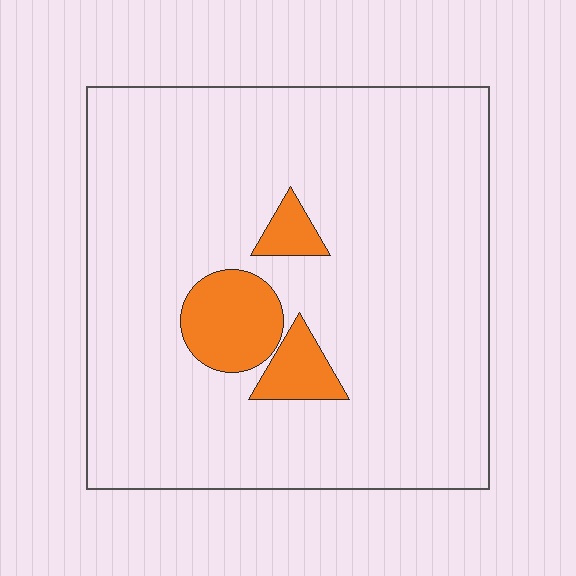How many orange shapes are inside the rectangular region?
3.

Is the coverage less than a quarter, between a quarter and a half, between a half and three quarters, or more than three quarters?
Less than a quarter.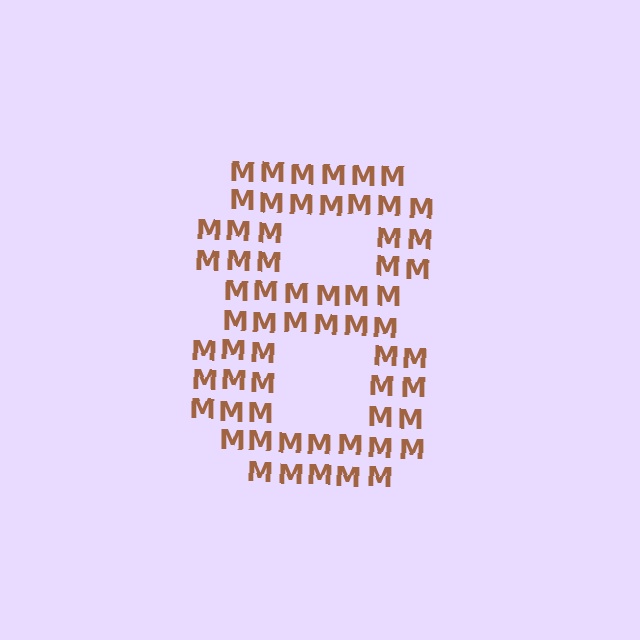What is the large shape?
The large shape is the digit 8.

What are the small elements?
The small elements are letter M's.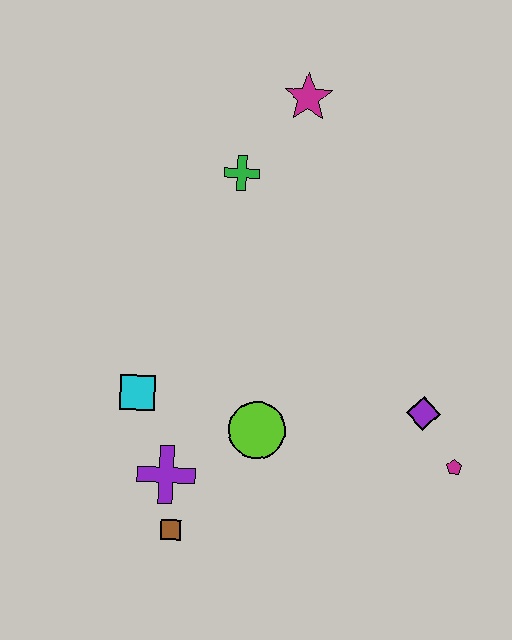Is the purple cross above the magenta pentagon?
No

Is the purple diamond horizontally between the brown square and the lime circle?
No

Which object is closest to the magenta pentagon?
The purple diamond is closest to the magenta pentagon.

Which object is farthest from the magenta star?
The brown square is farthest from the magenta star.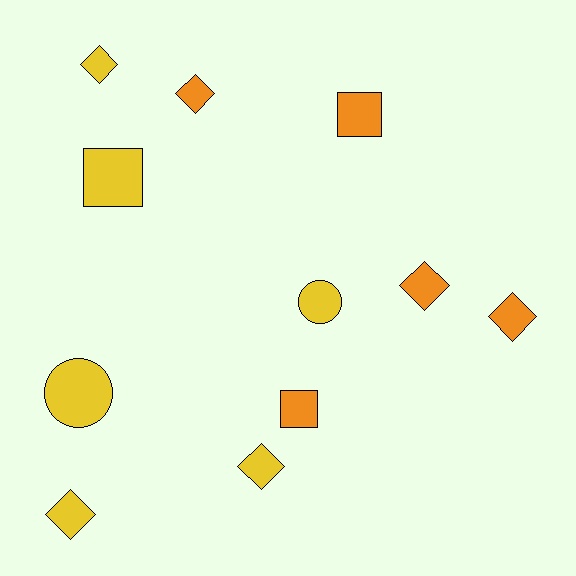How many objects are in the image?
There are 11 objects.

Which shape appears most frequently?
Diamond, with 6 objects.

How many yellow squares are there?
There is 1 yellow square.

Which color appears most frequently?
Yellow, with 6 objects.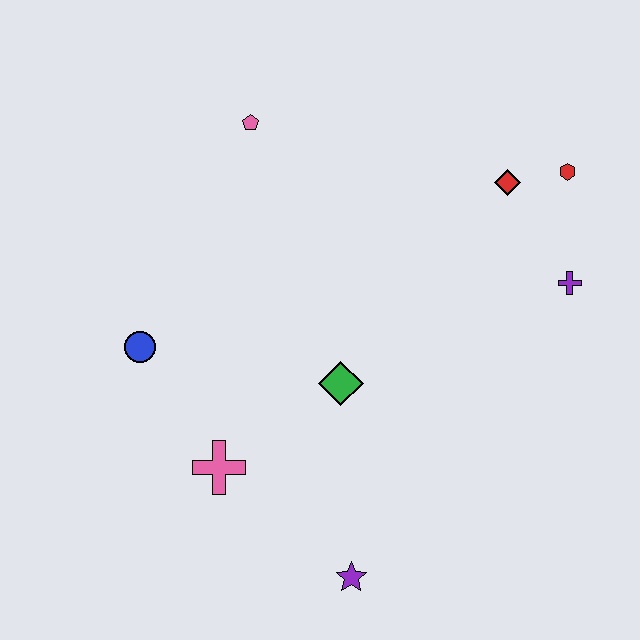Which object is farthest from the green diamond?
The red hexagon is farthest from the green diamond.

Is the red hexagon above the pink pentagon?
No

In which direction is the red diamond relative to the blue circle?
The red diamond is to the right of the blue circle.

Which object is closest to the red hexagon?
The red diamond is closest to the red hexagon.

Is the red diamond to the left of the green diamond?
No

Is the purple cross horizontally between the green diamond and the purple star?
No